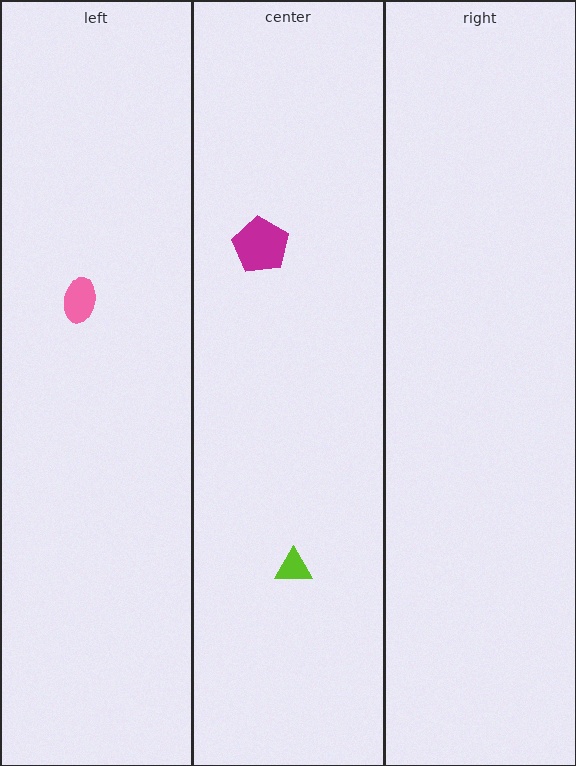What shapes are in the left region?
The pink ellipse.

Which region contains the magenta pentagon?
The center region.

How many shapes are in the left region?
1.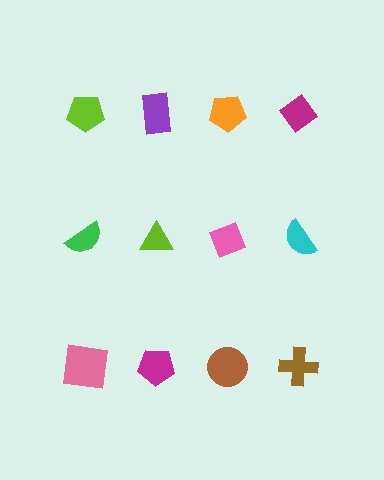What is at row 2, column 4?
A cyan semicircle.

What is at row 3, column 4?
A brown cross.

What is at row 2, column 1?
A green semicircle.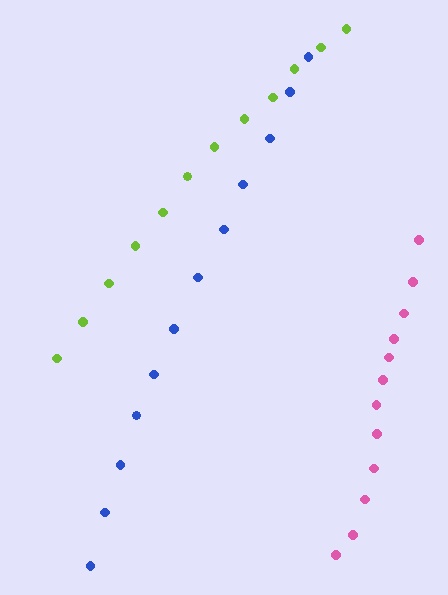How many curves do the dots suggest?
There are 3 distinct paths.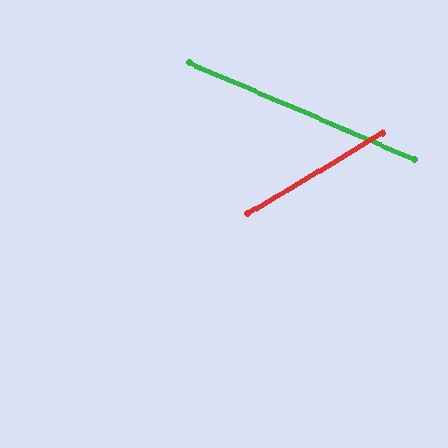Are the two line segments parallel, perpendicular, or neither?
Neither parallel nor perpendicular — they differ by about 54°.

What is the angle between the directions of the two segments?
Approximately 54 degrees.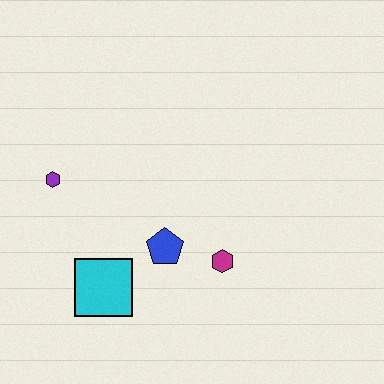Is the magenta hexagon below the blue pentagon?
Yes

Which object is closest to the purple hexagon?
The cyan square is closest to the purple hexagon.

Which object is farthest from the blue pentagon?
The purple hexagon is farthest from the blue pentagon.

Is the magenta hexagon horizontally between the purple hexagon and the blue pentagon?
No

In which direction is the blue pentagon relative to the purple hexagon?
The blue pentagon is to the right of the purple hexagon.